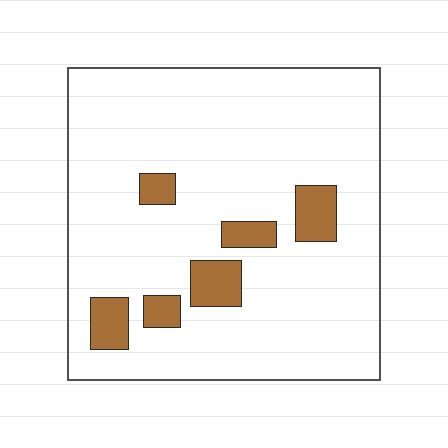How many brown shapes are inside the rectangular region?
6.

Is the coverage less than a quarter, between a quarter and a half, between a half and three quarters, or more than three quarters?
Less than a quarter.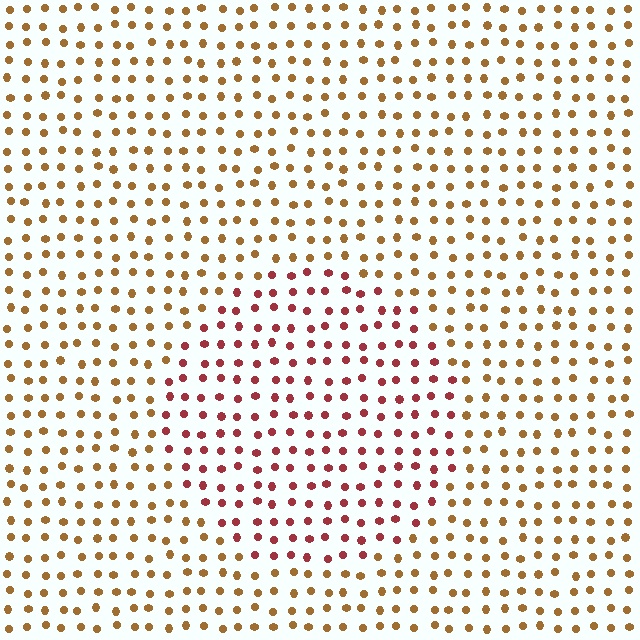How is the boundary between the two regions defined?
The boundary is defined purely by a slight shift in hue (about 40 degrees). Spacing, size, and orientation are identical on both sides.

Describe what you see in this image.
The image is filled with small brown elements in a uniform arrangement. A circle-shaped region is visible where the elements are tinted to a slightly different hue, forming a subtle color boundary.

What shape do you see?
I see a circle.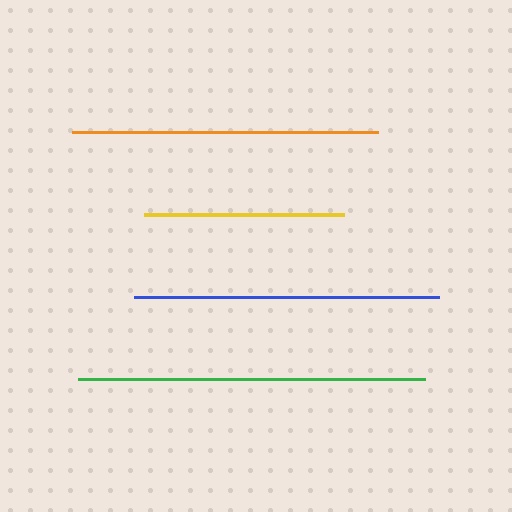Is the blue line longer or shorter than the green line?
The green line is longer than the blue line.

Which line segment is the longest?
The green line is the longest at approximately 346 pixels.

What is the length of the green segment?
The green segment is approximately 346 pixels long.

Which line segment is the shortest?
The yellow line is the shortest at approximately 200 pixels.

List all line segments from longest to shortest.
From longest to shortest: green, orange, blue, yellow.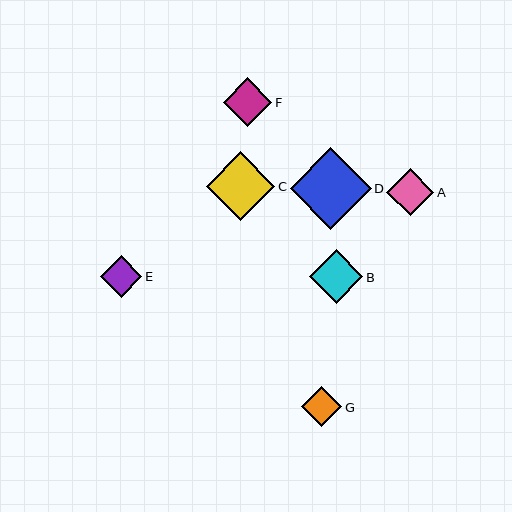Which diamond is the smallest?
Diamond G is the smallest with a size of approximately 40 pixels.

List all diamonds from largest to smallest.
From largest to smallest: D, C, B, F, A, E, G.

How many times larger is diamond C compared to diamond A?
Diamond C is approximately 1.5 times the size of diamond A.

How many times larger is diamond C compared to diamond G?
Diamond C is approximately 1.7 times the size of diamond G.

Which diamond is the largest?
Diamond D is the largest with a size of approximately 81 pixels.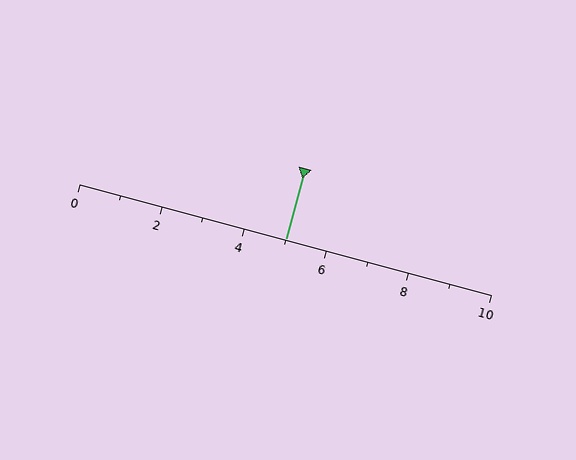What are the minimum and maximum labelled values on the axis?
The axis runs from 0 to 10.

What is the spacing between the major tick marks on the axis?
The major ticks are spaced 2 apart.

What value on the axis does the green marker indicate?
The marker indicates approximately 5.